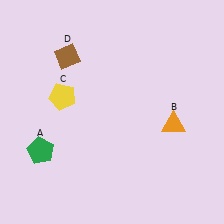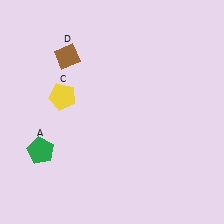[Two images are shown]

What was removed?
The orange triangle (B) was removed in Image 2.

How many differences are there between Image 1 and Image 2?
There is 1 difference between the two images.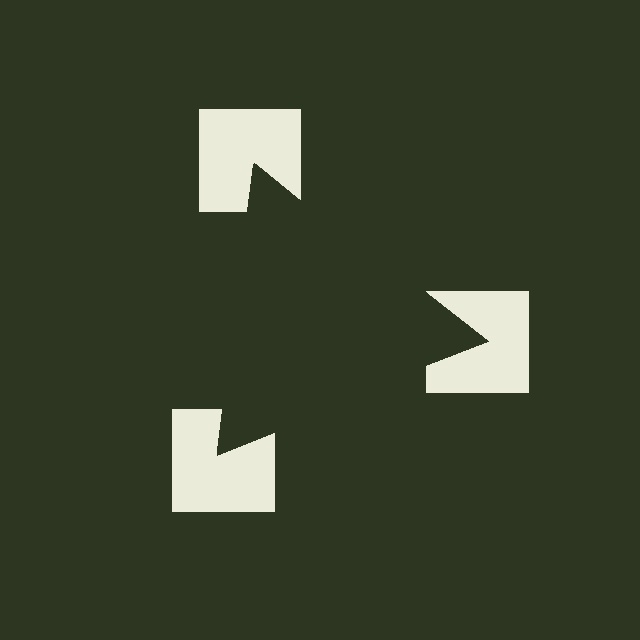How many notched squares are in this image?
There are 3 — one at each vertex of the illusory triangle.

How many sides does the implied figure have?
3 sides.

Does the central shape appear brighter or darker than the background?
It typically appears slightly darker than the background, even though no actual brightness change is drawn.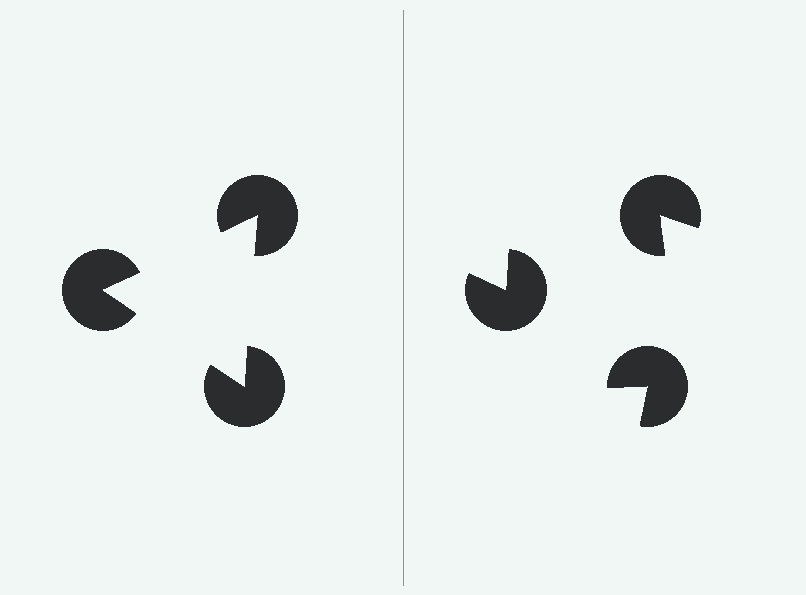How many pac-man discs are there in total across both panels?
6 — 3 on each side.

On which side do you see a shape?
An illusory triangle appears on the left side. On the right side the wedge cuts are rotated, so no coherent shape forms.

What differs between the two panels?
The pac-man discs are positioned identically on both sides; only the wedge orientations differ. On the left they align to a triangle; on the right they are misaligned.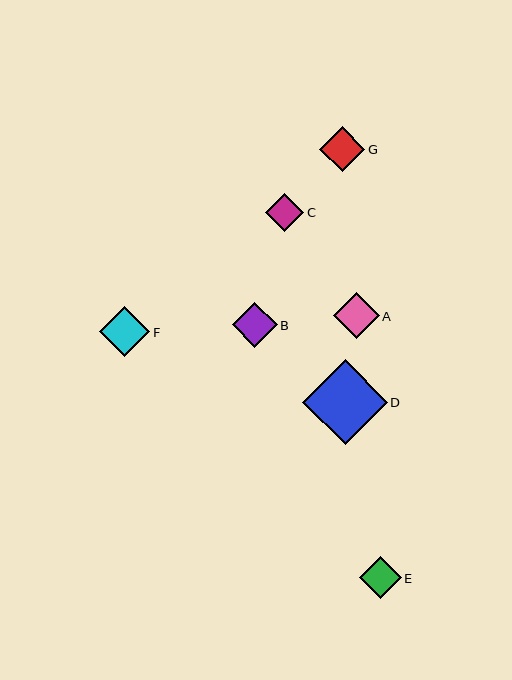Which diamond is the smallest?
Diamond C is the smallest with a size of approximately 38 pixels.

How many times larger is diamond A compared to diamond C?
Diamond A is approximately 1.2 times the size of diamond C.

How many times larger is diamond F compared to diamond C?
Diamond F is approximately 1.3 times the size of diamond C.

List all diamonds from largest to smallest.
From largest to smallest: D, F, A, G, B, E, C.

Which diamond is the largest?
Diamond D is the largest with a size of approximately 84 pixels.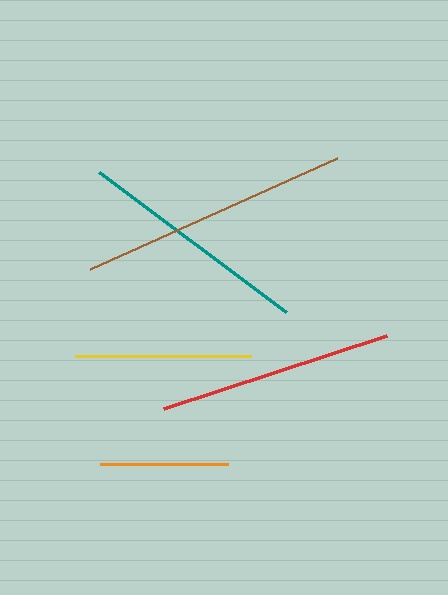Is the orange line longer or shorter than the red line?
The red line is longer than the orange line.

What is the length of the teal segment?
The teal segment is approximately 233 pixels long.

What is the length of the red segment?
The red segment is approximately 234 pixels long.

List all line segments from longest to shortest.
From longest to shortest: brown, red, teal, yellow, orange.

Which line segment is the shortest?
The orange line is the shortest at approximately 128 pixels.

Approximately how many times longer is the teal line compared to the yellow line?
The teal line is approximately 1.3 times the length of the yellow line.